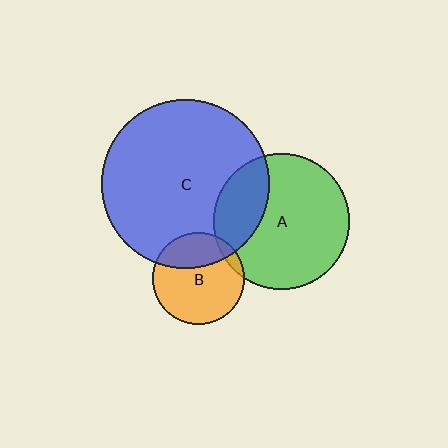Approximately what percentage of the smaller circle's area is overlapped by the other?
Approximately 30%.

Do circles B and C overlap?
Yes.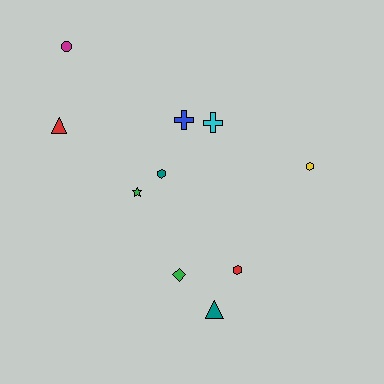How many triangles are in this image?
There are 2 triangles.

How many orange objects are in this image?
There are no orange objects.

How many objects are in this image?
There are 10 objects.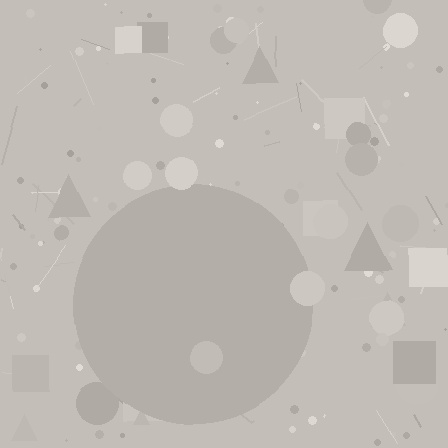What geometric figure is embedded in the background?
A circle is embedded in the background.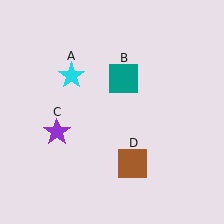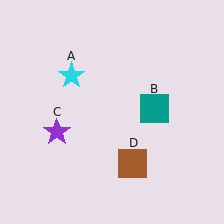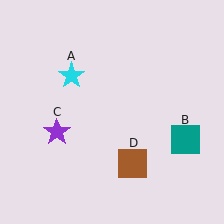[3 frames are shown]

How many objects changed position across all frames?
1 object changed position: teal square (object B).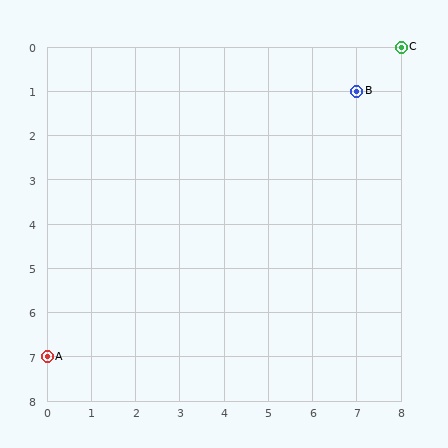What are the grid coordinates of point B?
Point B is at grid coordinates (7, 1).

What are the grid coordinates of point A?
Point A is at grid coordinates (0, 7).